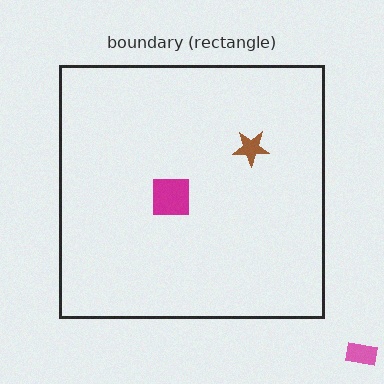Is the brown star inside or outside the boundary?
Inside.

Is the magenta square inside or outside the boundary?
Inside.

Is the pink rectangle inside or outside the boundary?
Outside.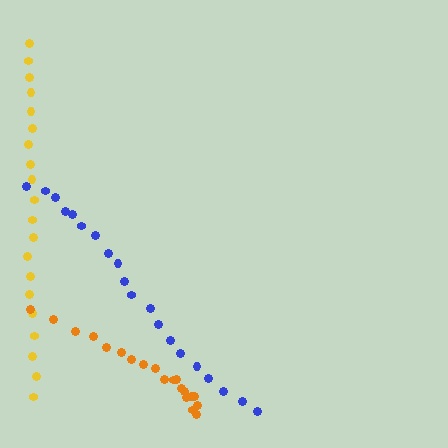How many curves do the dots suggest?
There are 3 distinct paths.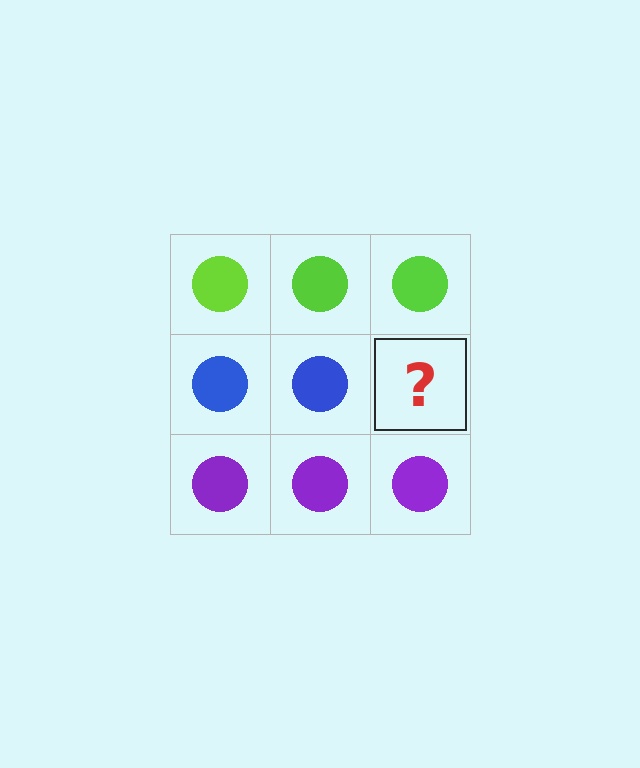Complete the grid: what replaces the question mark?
The question mark should be replaced with a blue circle.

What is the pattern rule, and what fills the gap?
The rule is that each row has a consistent color. The gap should be filled with a blue circle.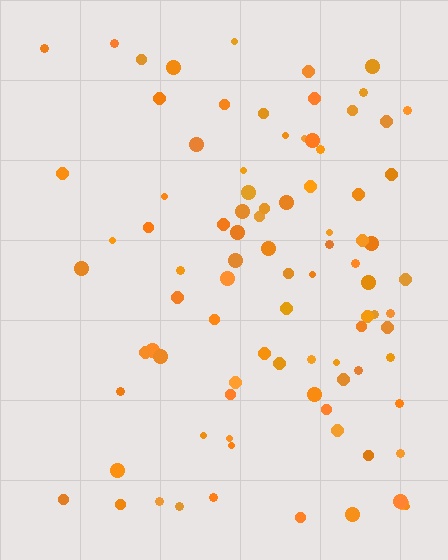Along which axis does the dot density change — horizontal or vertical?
Horizontal.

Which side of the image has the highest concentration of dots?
The right.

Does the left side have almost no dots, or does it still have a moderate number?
Still a moderate number, just noticeably fewer than the right.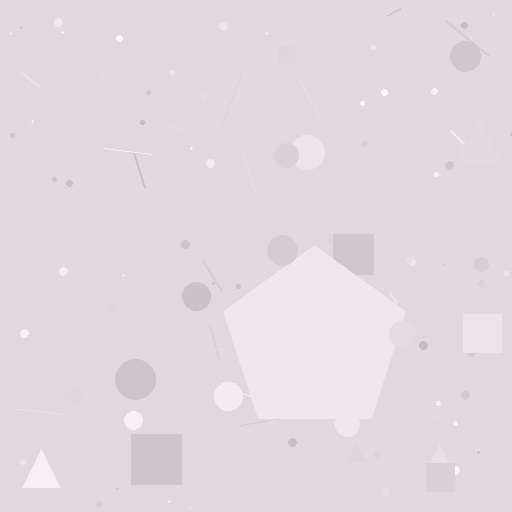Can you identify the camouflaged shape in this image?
The camouflaged shape is a pentagon.